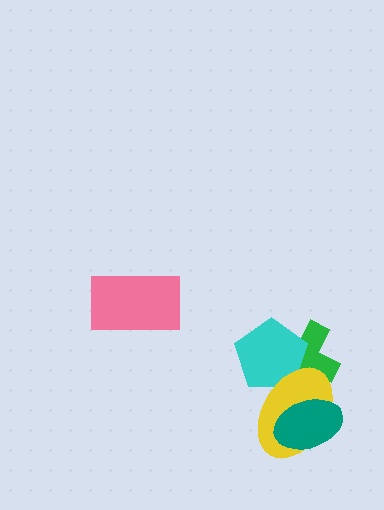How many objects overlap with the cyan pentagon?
2 objects overlap with the cyan pentagon.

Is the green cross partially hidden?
Yes, it is partially covered by another shape.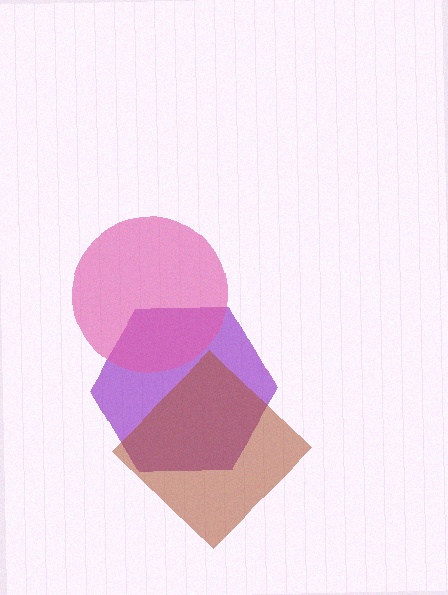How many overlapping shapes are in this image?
There are 3 overlapping shapes in the image.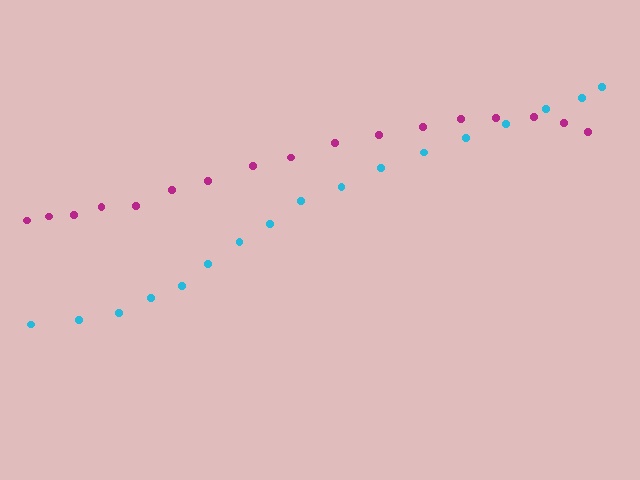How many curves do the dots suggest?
There are 2 distinct paths.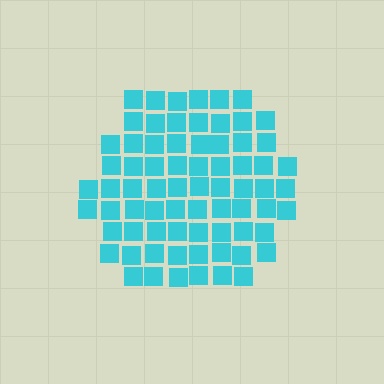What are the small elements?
The small elements are squares.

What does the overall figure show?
The overall figure shows a hexagon.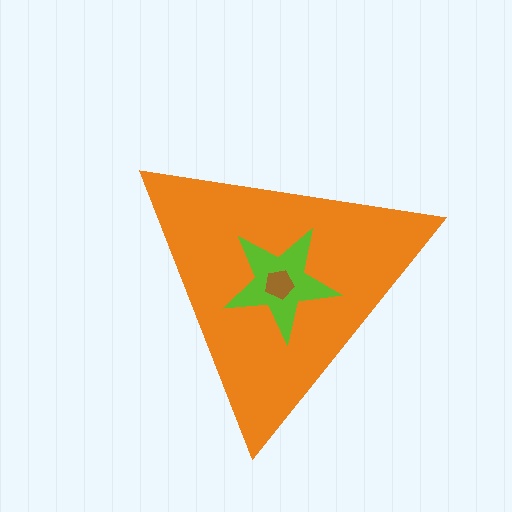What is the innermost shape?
The brown pentagon.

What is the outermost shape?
The orange triangle.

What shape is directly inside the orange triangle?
The lime star.